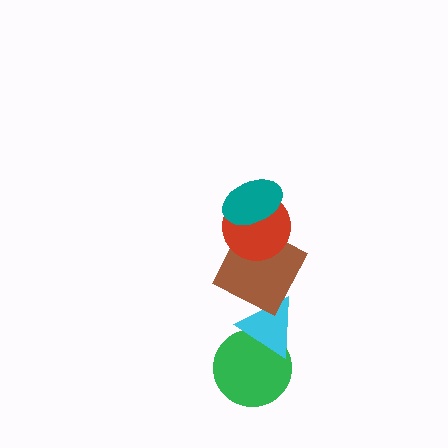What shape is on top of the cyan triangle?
The brown square is on top of the cyan triangle.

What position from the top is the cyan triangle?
The cyan triangle is 4th from the top.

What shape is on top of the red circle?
The teal ellipse is on top of the red circle.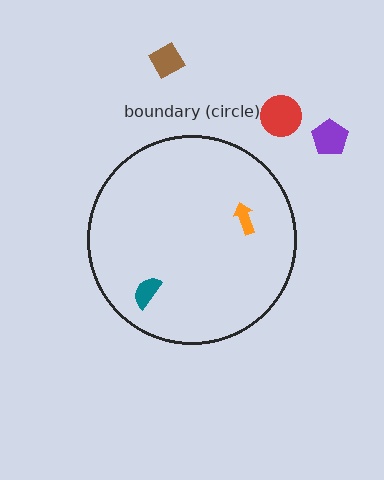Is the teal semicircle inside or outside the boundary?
Inside.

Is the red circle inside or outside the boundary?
Outside.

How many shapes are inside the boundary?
2 inside, 3 outside.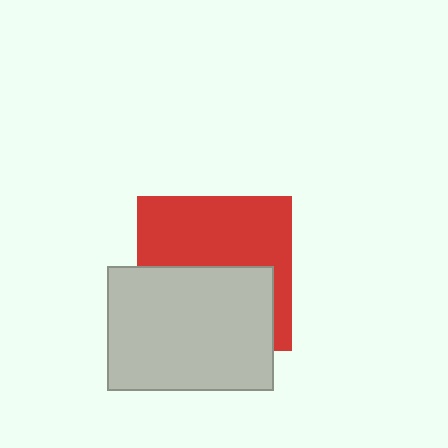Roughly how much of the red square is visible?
About half of it is visible (roughly 51%).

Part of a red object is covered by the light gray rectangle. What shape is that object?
It is a square.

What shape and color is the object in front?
The object in front is a light gray rectangle.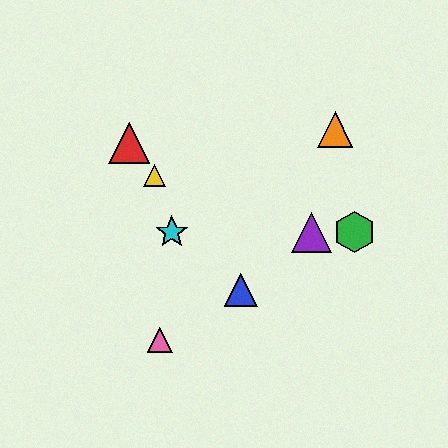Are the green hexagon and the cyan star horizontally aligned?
Yes, both are at y≈232.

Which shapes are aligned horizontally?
The green hexagon, the purple triangle, the cyan star are aligned horizontally.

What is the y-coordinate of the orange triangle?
The orange triangle is at y≈129.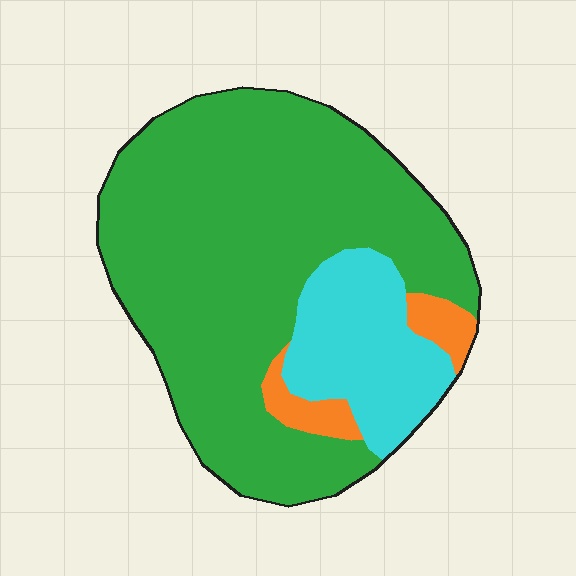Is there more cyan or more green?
Green.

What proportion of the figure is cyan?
Cyan covers about 20% of the figure.